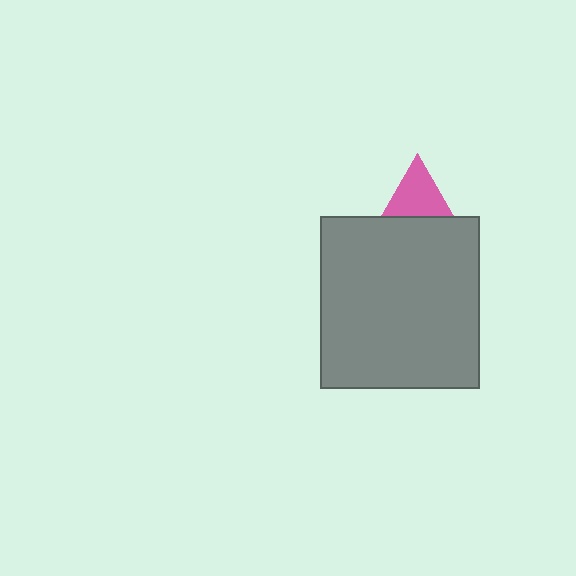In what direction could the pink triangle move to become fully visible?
The pink triangle could move up. That would shift it out from behind the gray rectangle entirely.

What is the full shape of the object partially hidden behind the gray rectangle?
The partially hidden object is a pink triangle.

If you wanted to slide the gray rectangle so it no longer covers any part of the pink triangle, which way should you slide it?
Slide it down — that is the most direct way to separate the two shapes.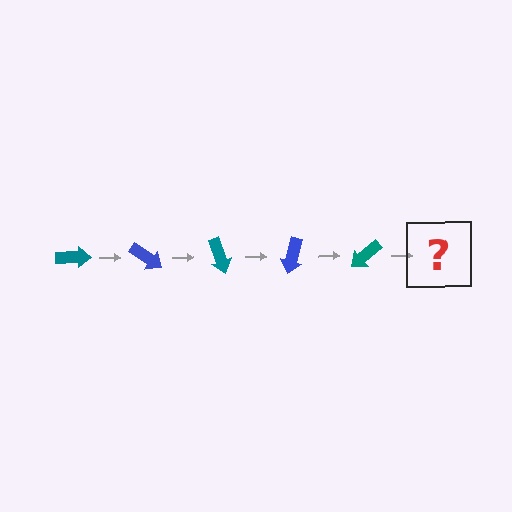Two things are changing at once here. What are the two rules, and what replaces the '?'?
The two rules are that it rotates 35 degrees each step and the color cycles through teal and blue. The '?' should be a blue arrow, rotated 175 degrees from the start.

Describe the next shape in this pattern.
It should be a blue arrow, rotated 175 degrees from the start.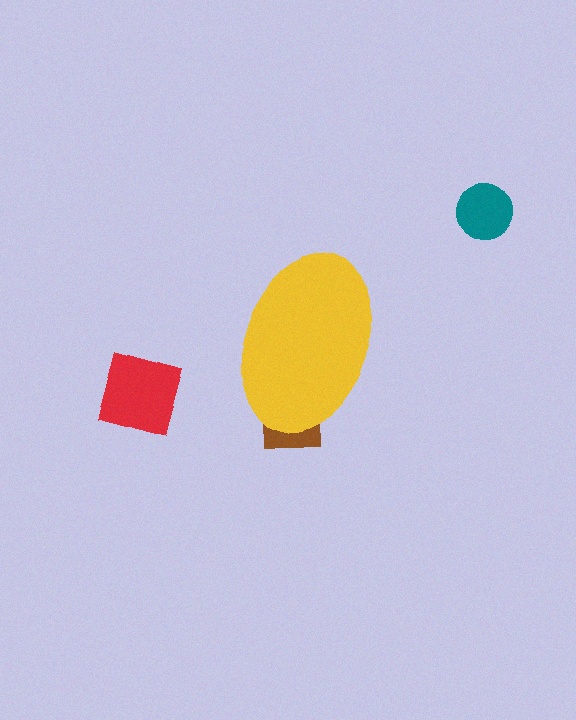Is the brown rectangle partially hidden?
Yes, the brown rectangle is partially hidden behind the yellow ellipse.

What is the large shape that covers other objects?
A yellow ellipse.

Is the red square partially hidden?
No, the red square is fully visible.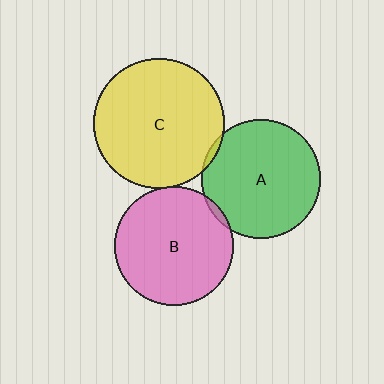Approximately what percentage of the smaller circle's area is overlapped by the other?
Approximately 5%.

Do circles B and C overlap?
Yes.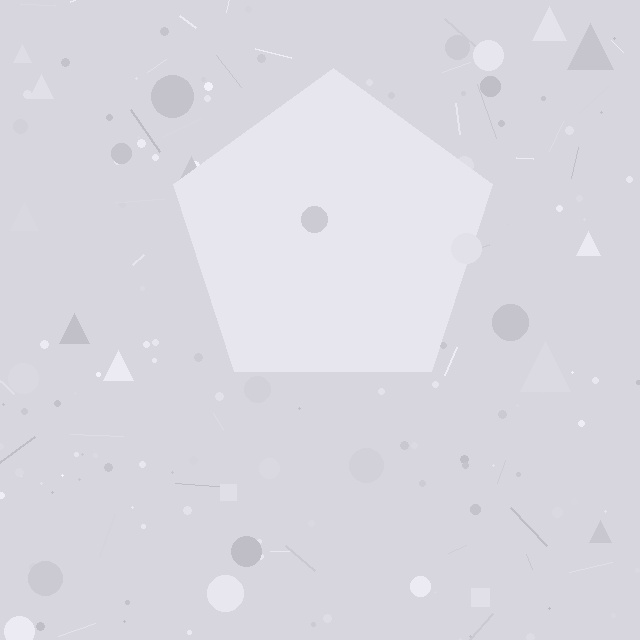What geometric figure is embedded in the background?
A pentagon is embedded in the background.